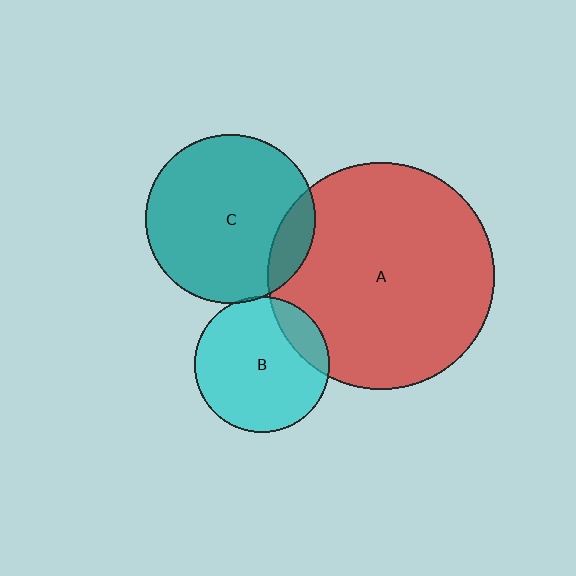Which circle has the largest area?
Circle A (red).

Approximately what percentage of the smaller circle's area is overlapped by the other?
Approximately 15%.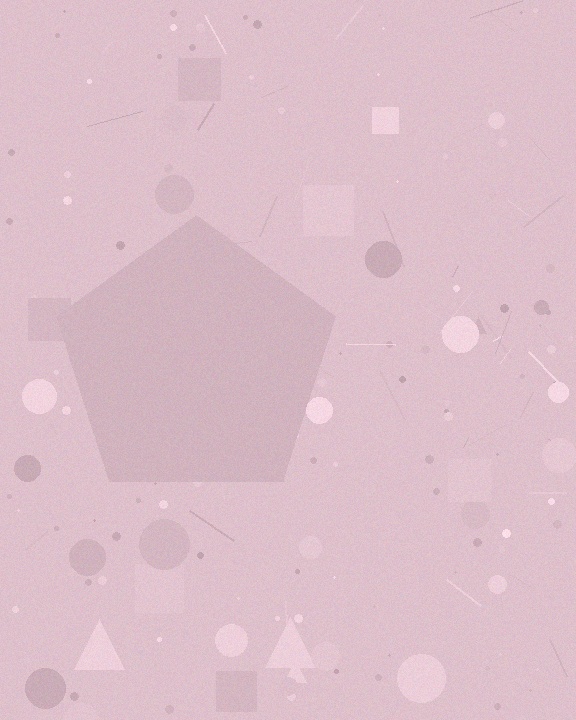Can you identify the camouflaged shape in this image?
The camouflaged shape is a pentagon.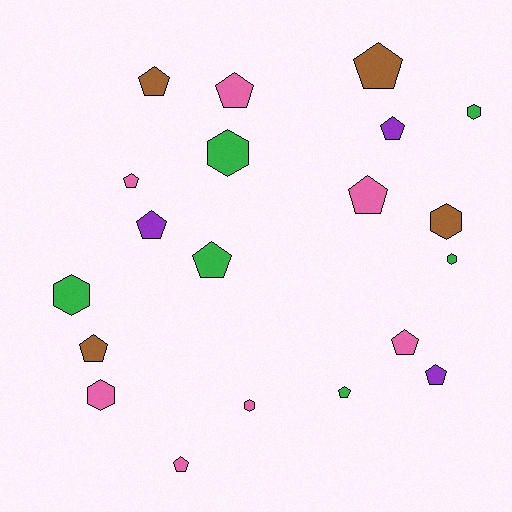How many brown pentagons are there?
There are 3 brown pentagons.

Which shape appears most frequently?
Pentagon, with 13 objects.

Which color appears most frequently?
Pink, with 7 objects.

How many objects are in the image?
There are 20 objects.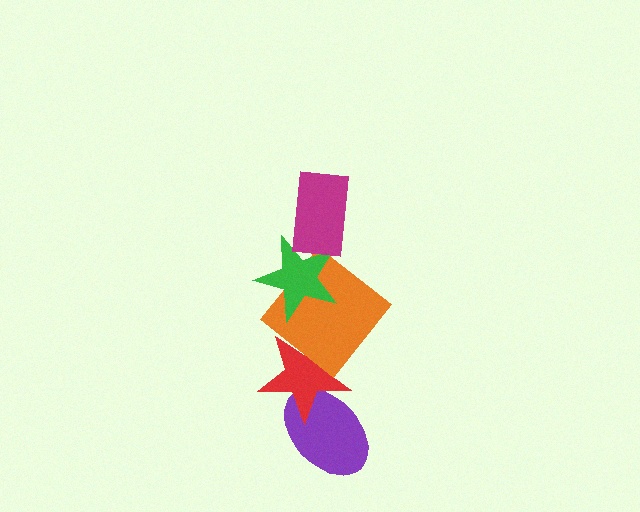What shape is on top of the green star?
The magenta rectangle is on top of the green star.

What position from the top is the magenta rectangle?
The magenta rectangle is 1st from the top.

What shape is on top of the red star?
The orange diamond is on top of the red star.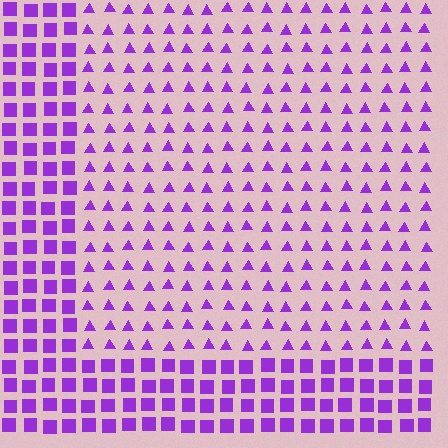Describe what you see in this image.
The image is filled with small purple elements arranged in a uniform grid. A rectangle-shaped region contains triangles, while the surrounding area contains squares. The boundary is defined purely by the change in element shape.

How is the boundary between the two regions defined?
The boundary is defined by a change in element shape: triangles inside vs. squares outside. All elements share the same color and spacing.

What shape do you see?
I see a rectangle.